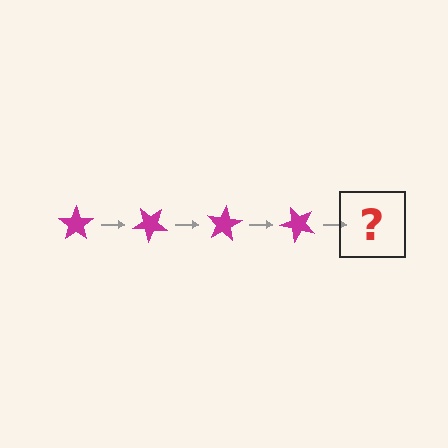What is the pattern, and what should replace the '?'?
The pattern is that the star rotates 40 degrees each step. The '?' should be a magenta star rotated 160 degrees.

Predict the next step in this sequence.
The next step is a magenta star rotated 160 degrees.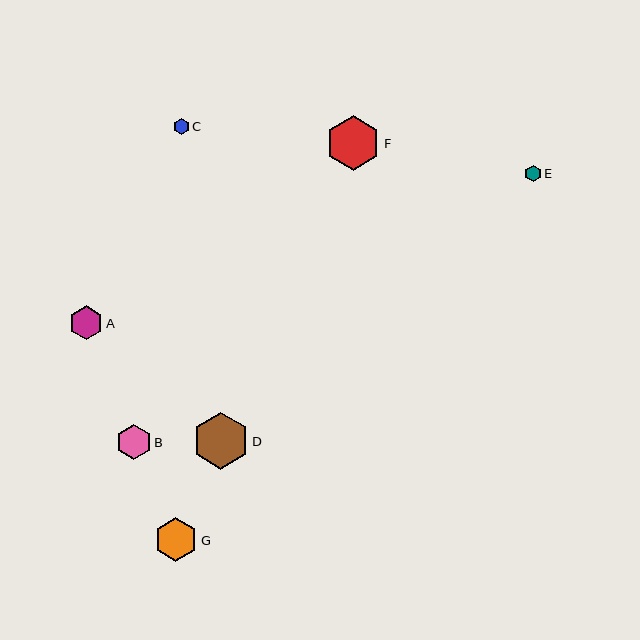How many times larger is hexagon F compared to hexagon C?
Hexagon F is approximately 3.4 times the size of hexagon C.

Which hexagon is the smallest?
Hexagon C is the smallest with a size of approximately 16 pixels.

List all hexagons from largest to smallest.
From largest to smallest: D, F, G, B, A, E, C.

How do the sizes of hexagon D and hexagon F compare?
Hexagon D and hexagon F are approximately the same size.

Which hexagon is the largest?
Hexagon D is the largest with a size of approximately 57 pixels.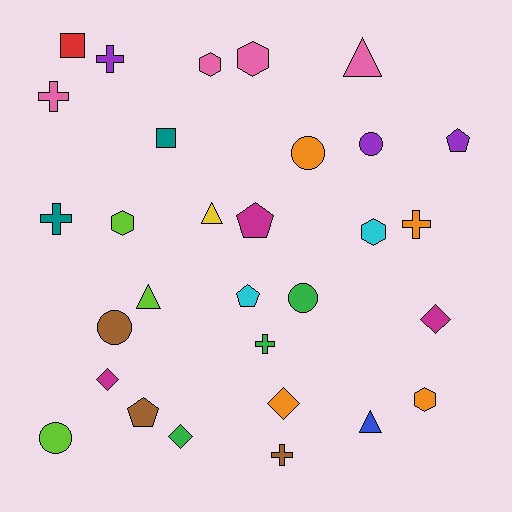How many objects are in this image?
There are 30 objects.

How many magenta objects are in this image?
There are 3 magenta objects.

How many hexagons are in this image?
There are 5 hexagons.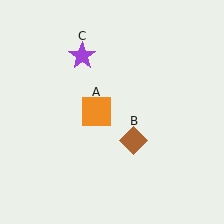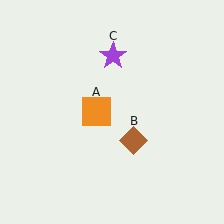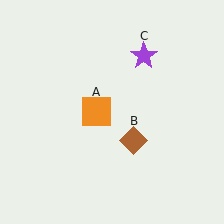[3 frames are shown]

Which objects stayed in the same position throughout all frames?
Orange square (object A) and brown diamond (object B) remained stationary.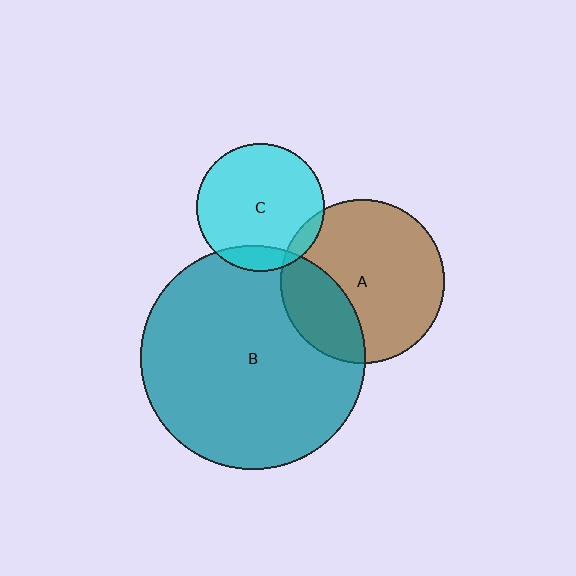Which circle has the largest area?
Circle B (teal).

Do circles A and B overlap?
Yes.